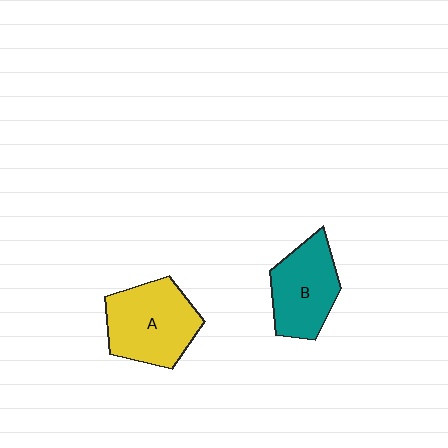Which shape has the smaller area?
Shape B (teal).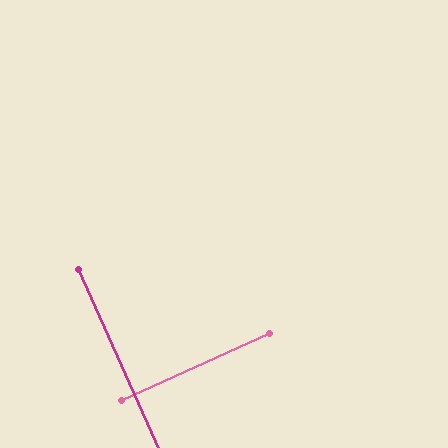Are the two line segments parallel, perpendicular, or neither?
Perpendicular — they meet at approximately 90°.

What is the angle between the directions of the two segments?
Approximately 90 degrees.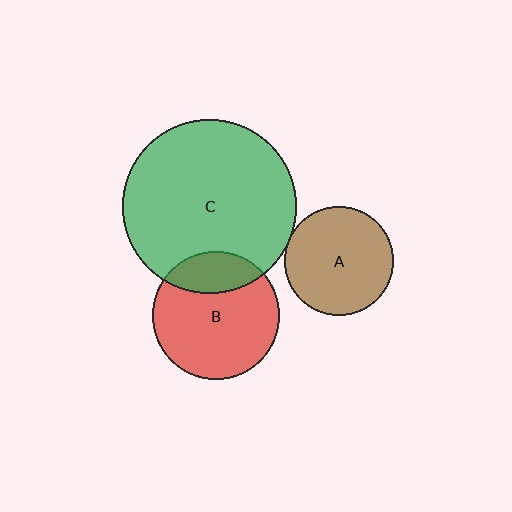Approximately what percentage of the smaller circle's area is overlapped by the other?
Approximately 20%.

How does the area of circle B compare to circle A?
Approximately 1.4 times.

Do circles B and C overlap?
Yes.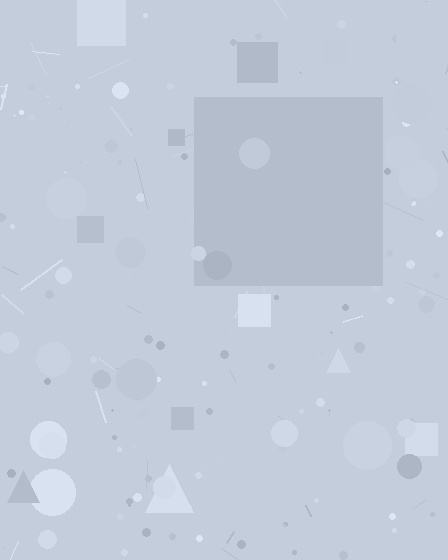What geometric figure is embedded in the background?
A square is embedded in the background.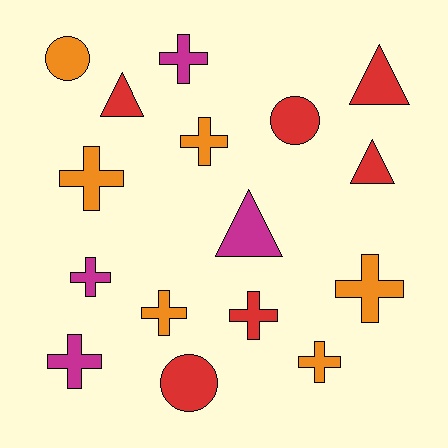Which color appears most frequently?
Red, with 6 objects.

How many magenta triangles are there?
There is 1 magenta triangle.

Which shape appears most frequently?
Cross, with 9 objects.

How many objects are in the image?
There are 16 objects.